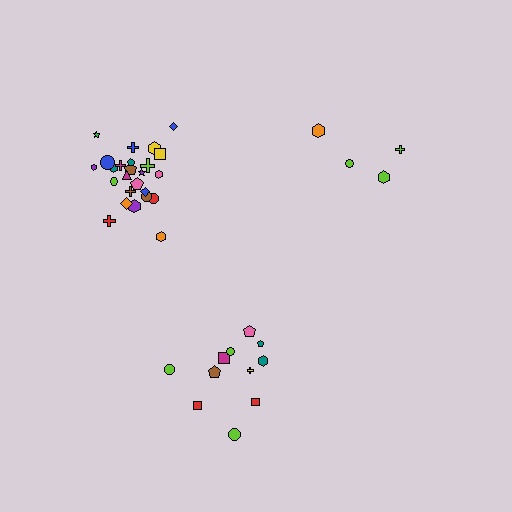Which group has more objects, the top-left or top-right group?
The top-left group.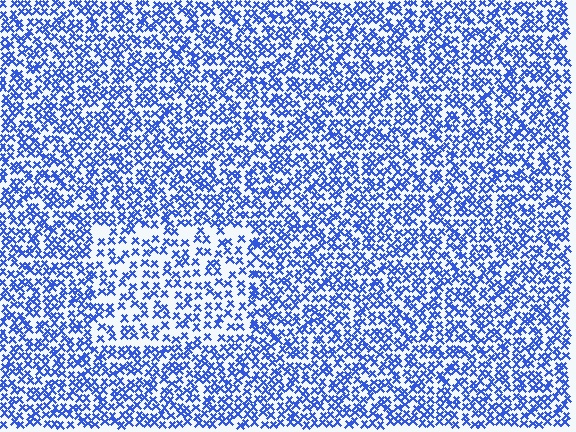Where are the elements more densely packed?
The elements are more densely packed outside the rectangle boundary.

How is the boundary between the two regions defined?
The boundary is defined by a change in element density (approximately 1.6x ratio). All elements are the same color, size, and shape.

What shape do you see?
I see a rectangle.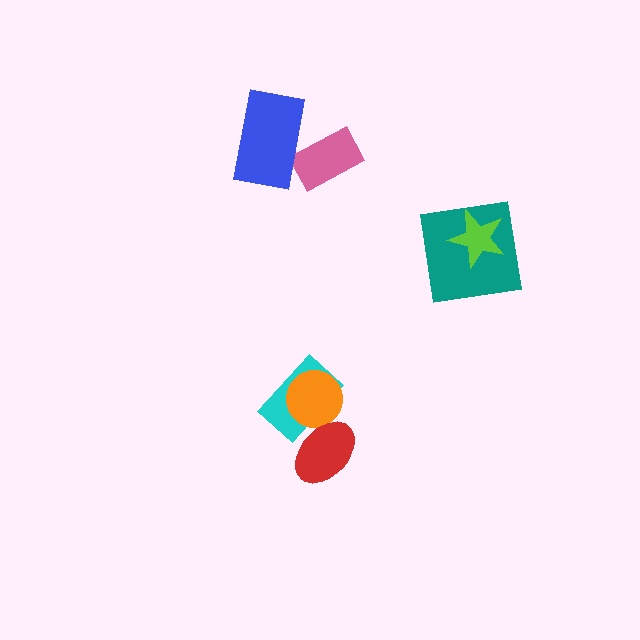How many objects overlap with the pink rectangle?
1 object overlaps with the pink rectangle.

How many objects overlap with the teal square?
1 object overlaps with the teal square.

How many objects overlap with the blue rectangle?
1 object overlaps with the blue rectangle.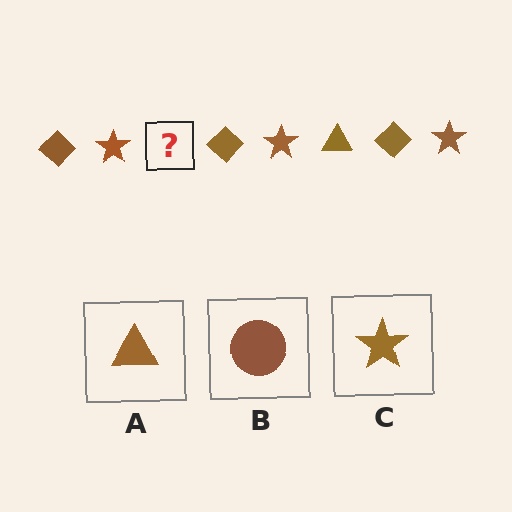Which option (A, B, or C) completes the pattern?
A.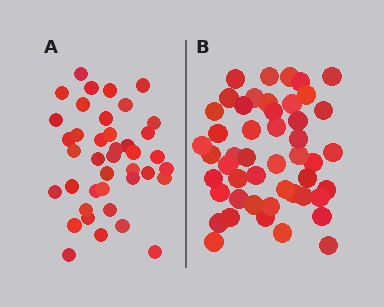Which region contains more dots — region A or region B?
Region B (the right region) has more dots.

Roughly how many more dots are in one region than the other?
Region B has roughly 8 or so more dots than region A.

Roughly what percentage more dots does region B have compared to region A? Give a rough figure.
About 20% more.